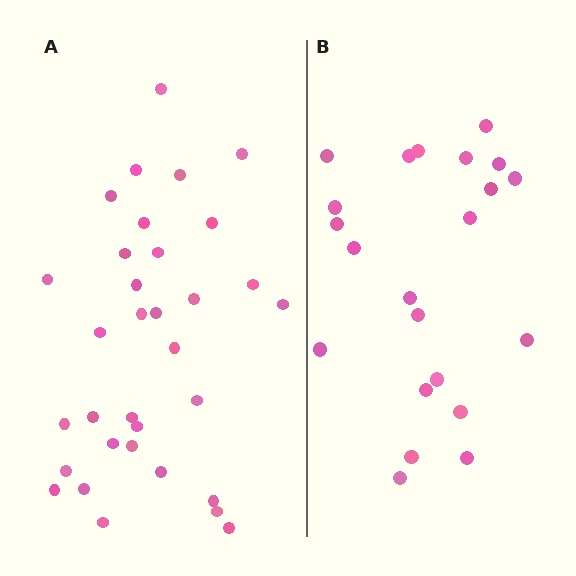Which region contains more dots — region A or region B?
Region A (the left region) has more dots.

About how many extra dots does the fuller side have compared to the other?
Region A has roughly 12 or so more dots than region B.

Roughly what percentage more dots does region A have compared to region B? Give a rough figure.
About 50% more.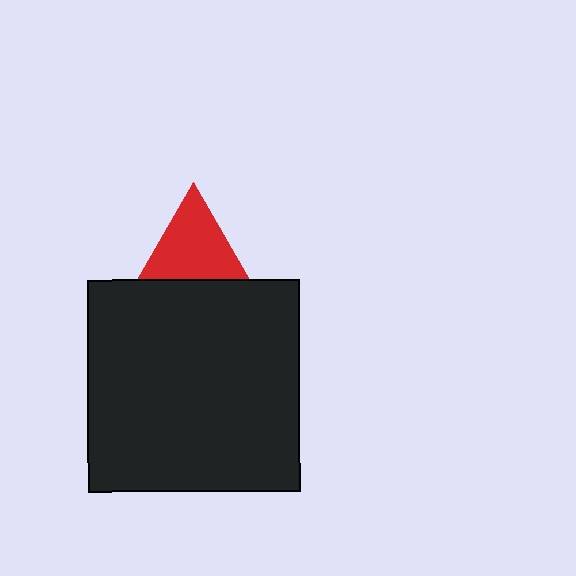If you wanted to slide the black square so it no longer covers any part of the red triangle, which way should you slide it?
Slide it down — that is the most direct way to separate the two shapes.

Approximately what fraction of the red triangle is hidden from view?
Roughly 33% of the red triangle is hidden behind the black square.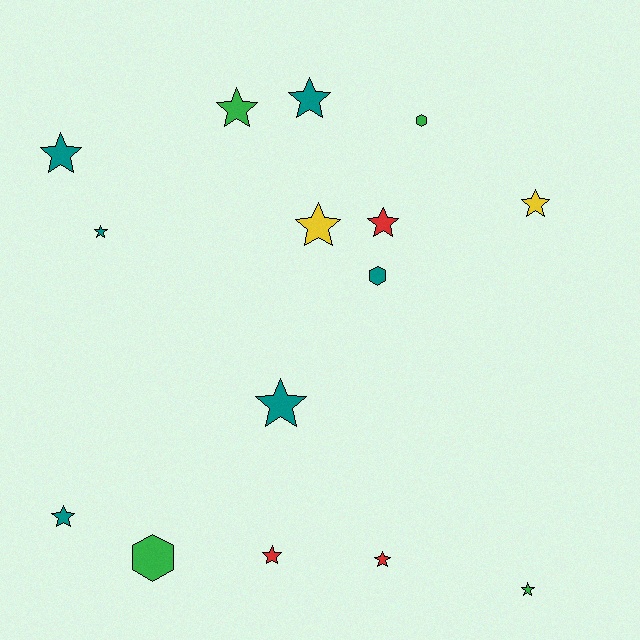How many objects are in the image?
There are 15 objects.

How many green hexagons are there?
There are 2 green hexagons.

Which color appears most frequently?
Teal, with 6 objects.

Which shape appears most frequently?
Star, with 12 objects.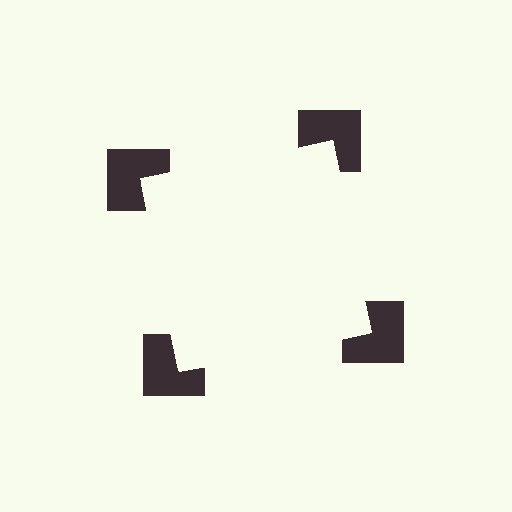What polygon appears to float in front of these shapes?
An illusory square — its edges are inferred from the aligned wedge cuts in the notched squares, not physically drawn.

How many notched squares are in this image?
There are 4 — one at each vertex of the illusory square.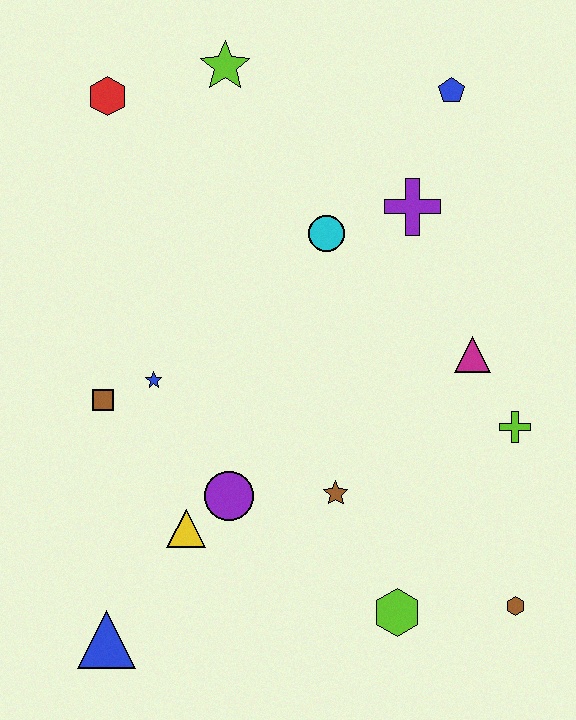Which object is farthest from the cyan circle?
The blue triangle is farthest from the cyan circle.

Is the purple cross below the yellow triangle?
No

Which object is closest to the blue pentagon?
The purple cross is closest to the blue pentagon.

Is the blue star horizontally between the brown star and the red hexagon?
Yes